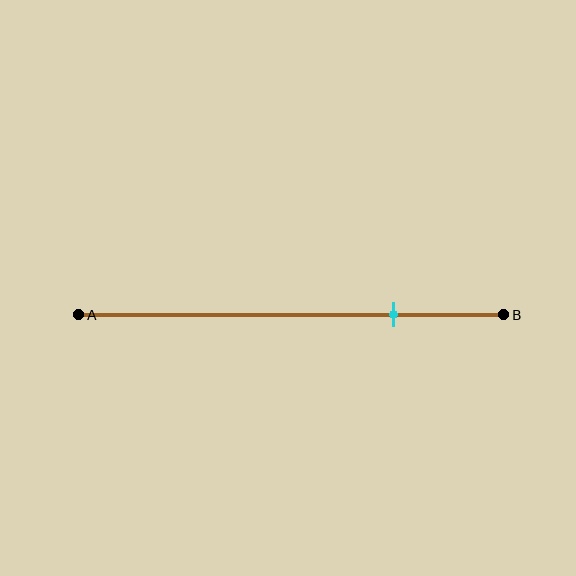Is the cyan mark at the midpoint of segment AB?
No, the mark is at about 75% from A, not at the 50% midpoint.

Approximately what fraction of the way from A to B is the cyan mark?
The cyan mark is approximately 75% of the way from A to B.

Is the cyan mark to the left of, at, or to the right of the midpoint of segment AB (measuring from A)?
The cyan mark is to the right of the midpoint of segment AB.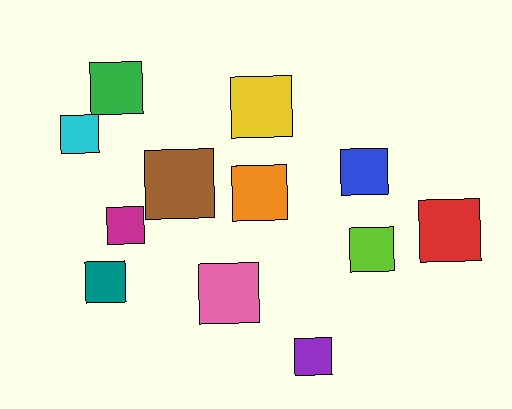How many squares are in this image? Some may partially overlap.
There are 12 squares.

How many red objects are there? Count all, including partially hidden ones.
There is 1 red object.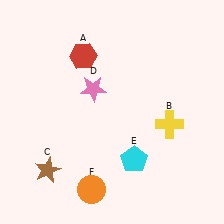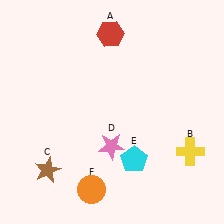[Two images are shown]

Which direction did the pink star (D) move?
The pink star (D) moved down.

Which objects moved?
The objects that moved are: the red hexagon (A), the yellow cross (B), the pink star (D).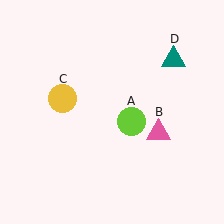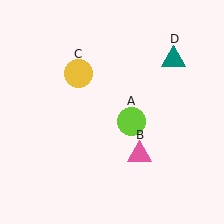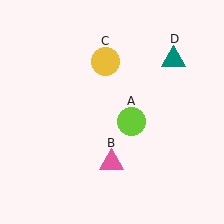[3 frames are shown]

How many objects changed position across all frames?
2 objects changed position: pink triangle (object B), yellow circle (object C).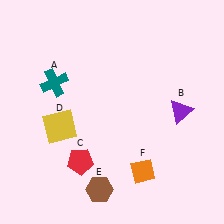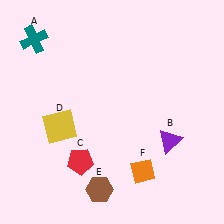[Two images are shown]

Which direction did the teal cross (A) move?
The teal cross (A) moved up.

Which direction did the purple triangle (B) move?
The purple triangle (B) moved down.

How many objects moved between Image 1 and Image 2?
2 objects moved between the two images.